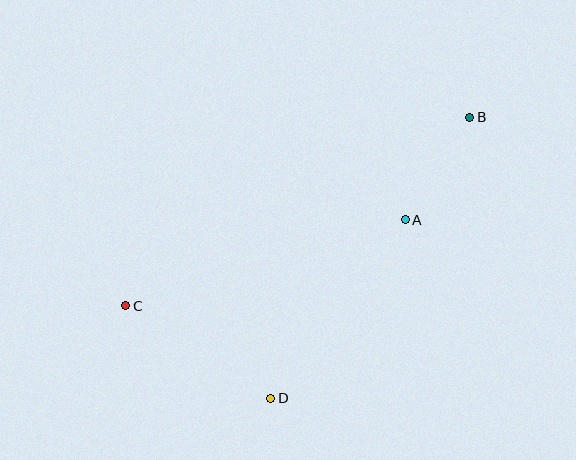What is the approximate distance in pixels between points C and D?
The distance between C and D is approximately 172 pixels.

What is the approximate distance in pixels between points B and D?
The distance between B and D is approximately 343 pixels.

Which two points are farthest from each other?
Points B and C are farthest from each other.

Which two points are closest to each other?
Points A and B are closest to each other.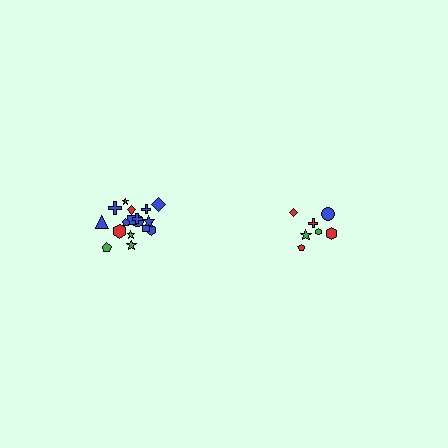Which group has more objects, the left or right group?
The left group.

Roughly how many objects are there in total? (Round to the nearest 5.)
Roughly 25 objects in total.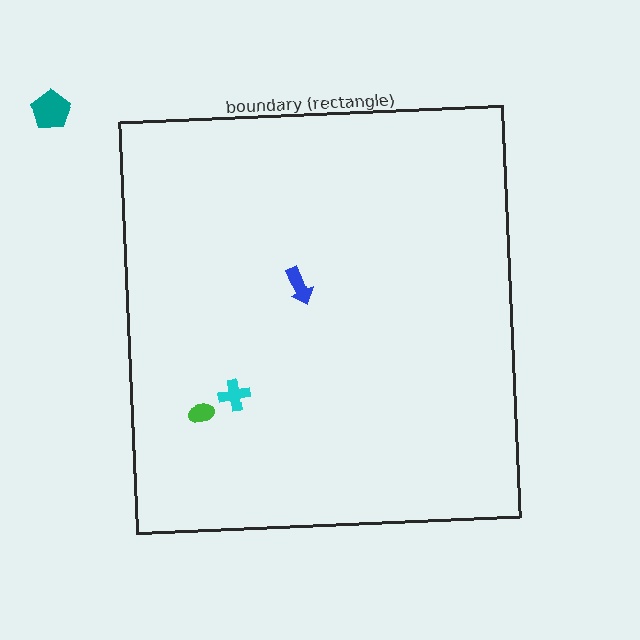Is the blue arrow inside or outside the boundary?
Inside.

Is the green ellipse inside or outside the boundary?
Inside.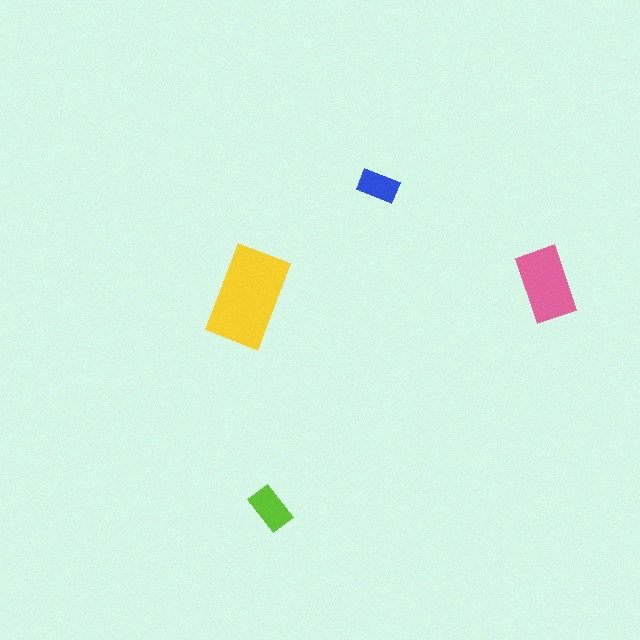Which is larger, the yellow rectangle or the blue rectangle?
The yellow one.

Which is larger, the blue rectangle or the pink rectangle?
The pink one.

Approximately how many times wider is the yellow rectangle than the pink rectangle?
About 1.5 times wider.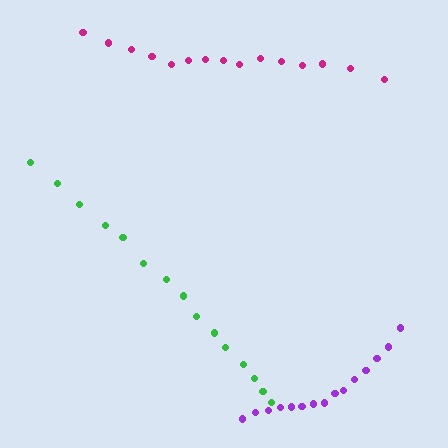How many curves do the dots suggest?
There are 3 distinct paths.